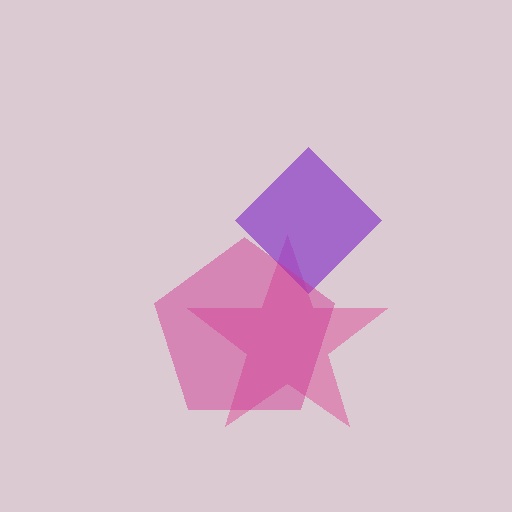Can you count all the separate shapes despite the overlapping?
Yes, there are 3 separate shapes.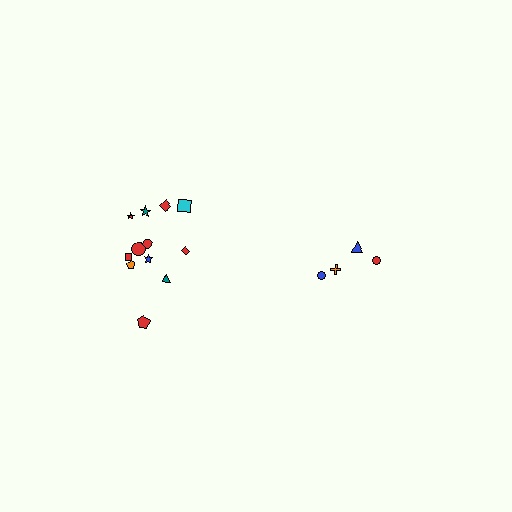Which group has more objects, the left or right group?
The left group.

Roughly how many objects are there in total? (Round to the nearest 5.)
Roughly 15 objects in total.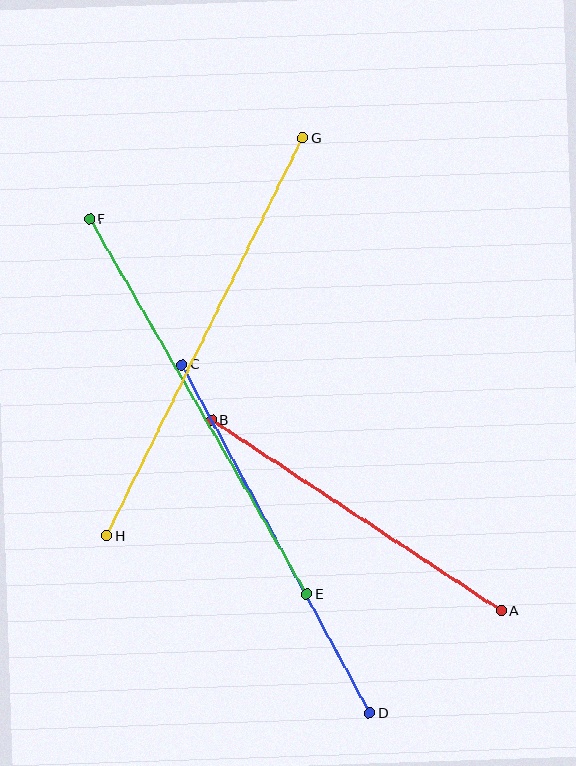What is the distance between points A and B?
The distance is approximately 346 pixels.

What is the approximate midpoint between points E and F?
The midpoint is at approximately (198, 407) pixels.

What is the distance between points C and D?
The distance is approximately 396 pixels.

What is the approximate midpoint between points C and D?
The midpoint is at approximately (276, 539) pixels.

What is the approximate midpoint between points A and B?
The midpoint is at approximately (356, 516) pixels.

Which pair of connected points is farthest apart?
Points G and H are farthest apart.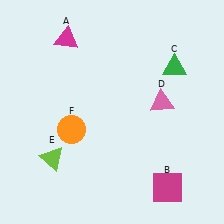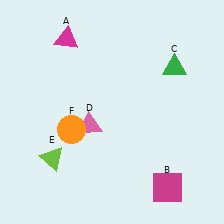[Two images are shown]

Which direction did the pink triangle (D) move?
The pink triangle (D) moved left.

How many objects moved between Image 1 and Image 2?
1 object moved between the two images.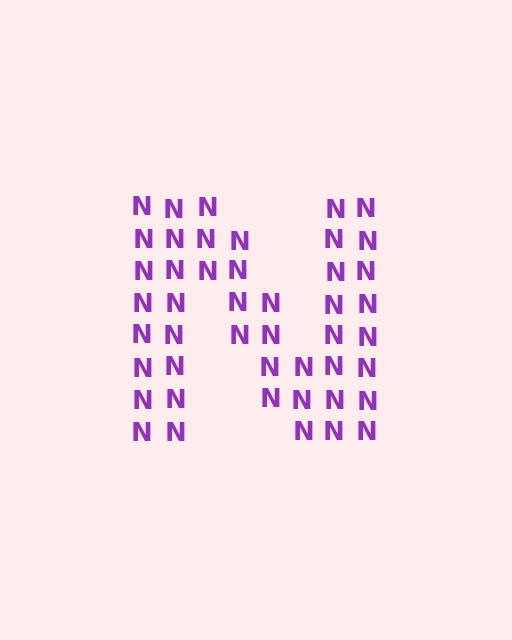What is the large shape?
The large shape is the letter N.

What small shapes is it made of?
It is made of small letter N's.